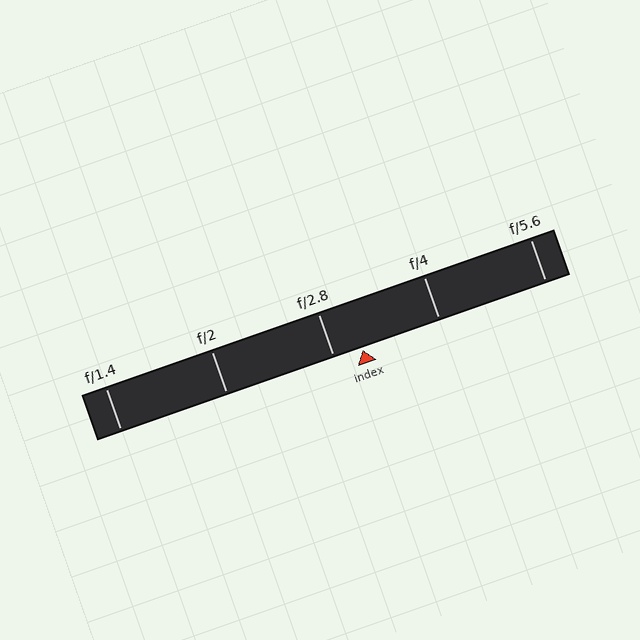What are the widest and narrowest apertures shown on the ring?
The widest aperture shown is f/1.4 and the narrowest is f/5.6.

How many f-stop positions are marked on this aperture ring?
There are 5 f-stop positions marked.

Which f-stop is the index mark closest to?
The index mark is closest to f/2.8.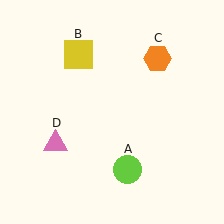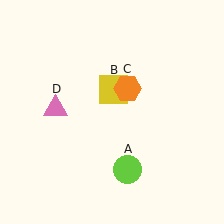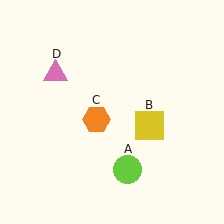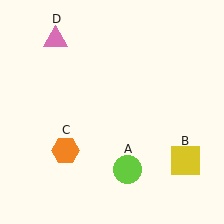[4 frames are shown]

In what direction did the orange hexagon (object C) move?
The orange hexagon (object C) moved down and to the left.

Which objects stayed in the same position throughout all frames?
Lime circle (object A) remained stationary.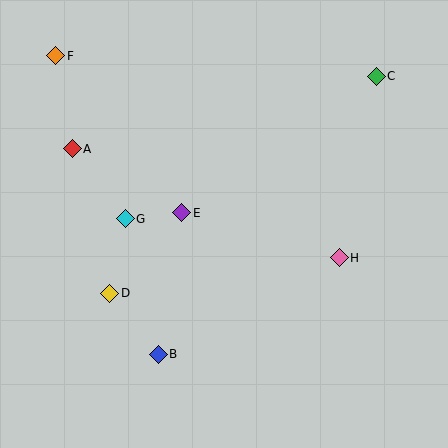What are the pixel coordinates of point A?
Point A is at (72, 149).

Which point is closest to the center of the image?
Point E at (182, 213) is closest to the center.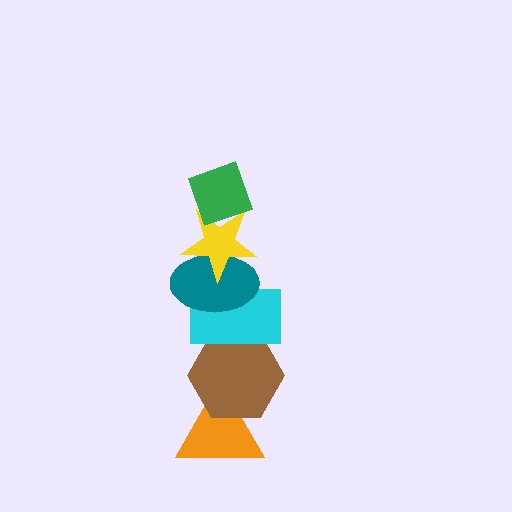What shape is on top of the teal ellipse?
The yellow star is on top of the teal ellipse.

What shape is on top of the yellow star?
The green diamond is on top of the yellow star.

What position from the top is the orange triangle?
The orange triangle is 6th from the top.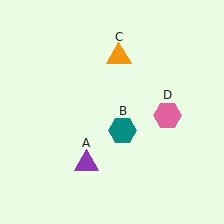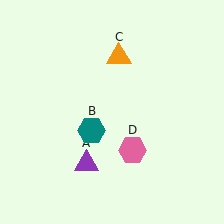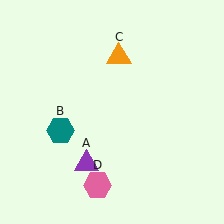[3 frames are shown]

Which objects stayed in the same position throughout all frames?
Purple triangle (object A) and orange triangle (object C) remained stationary.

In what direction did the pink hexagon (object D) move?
The pink hexagon (object D) moved down and to the left.